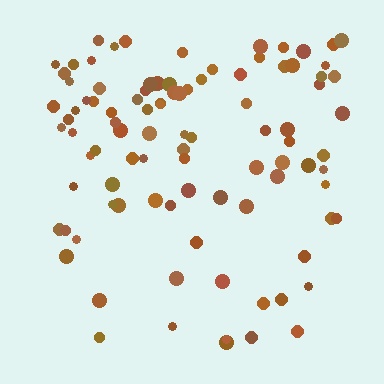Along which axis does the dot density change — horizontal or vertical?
Vertical.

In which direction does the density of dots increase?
From bottom to top, with the top side densest.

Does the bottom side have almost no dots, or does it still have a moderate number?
Still a moderate number, just noticeably fewer than the top.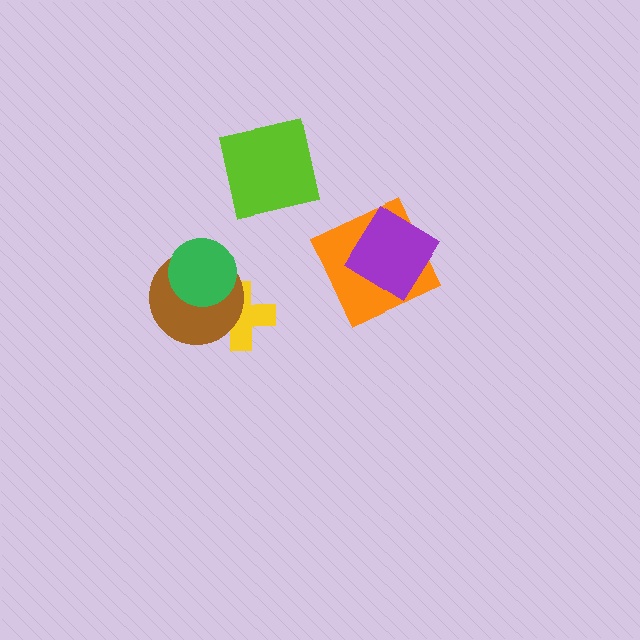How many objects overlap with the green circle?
2 objects overlap with the green circle.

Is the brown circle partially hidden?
Yes, it is partially covered by another shape.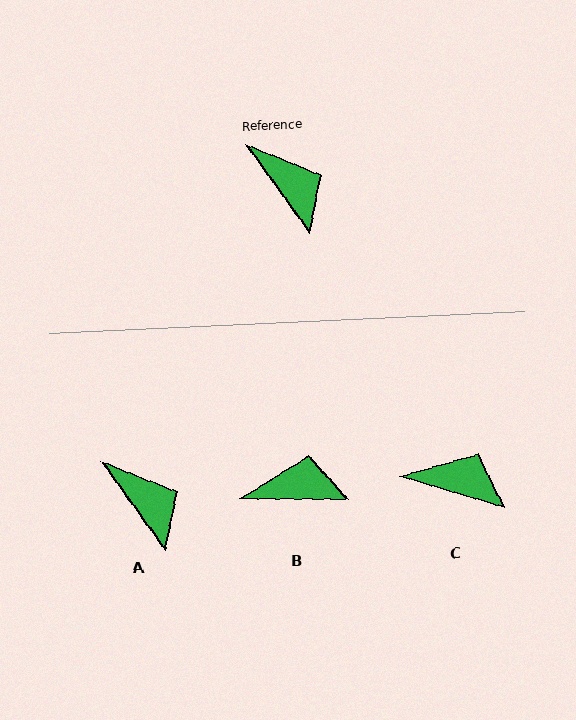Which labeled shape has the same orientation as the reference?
A.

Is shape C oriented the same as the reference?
No, it is off by about 38 degrees.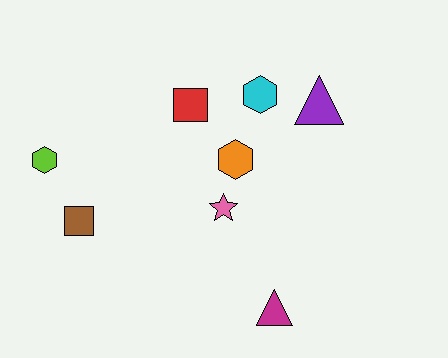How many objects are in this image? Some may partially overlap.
There are 8 objects.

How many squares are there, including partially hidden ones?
There are 2 squares.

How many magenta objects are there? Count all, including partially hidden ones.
There is 1 magenta object.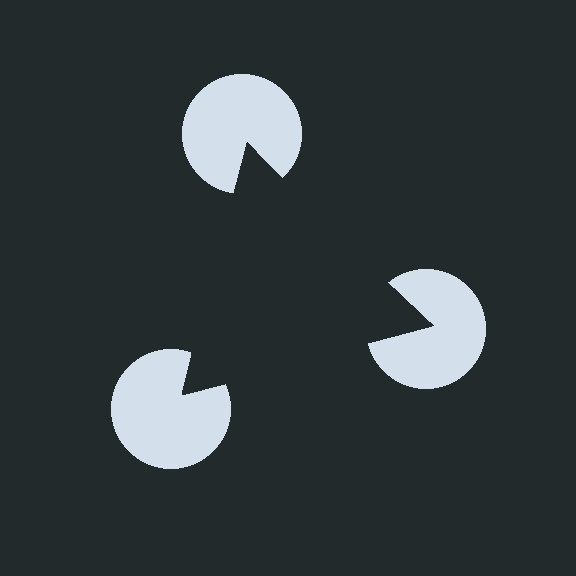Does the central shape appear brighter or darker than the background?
It typically appears slightly darker than the background, even though no actual brightness change is drawn.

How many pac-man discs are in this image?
There are 3 — one at each vertex of the illusory triangle.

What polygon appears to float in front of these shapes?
An illusory triangle — its edges are inferred from the aligned wedge cuts in the pac-man discs, not physically drawn.